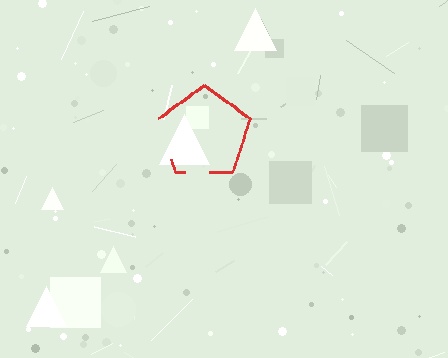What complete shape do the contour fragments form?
The contour fragments form a pentagon.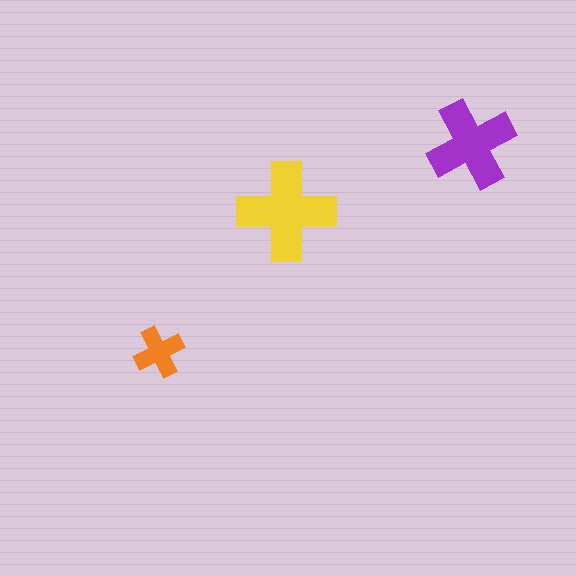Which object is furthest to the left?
The orange cross is leftmost.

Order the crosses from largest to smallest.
the yellow one, the purple one, the orange one.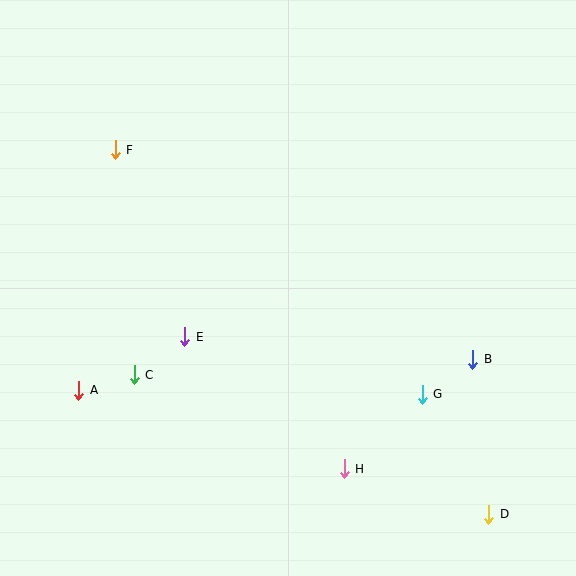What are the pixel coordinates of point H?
Point H is at (344, 469).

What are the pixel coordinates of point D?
Point D is at (489, 514).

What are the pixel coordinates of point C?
Point C is at (134, 375).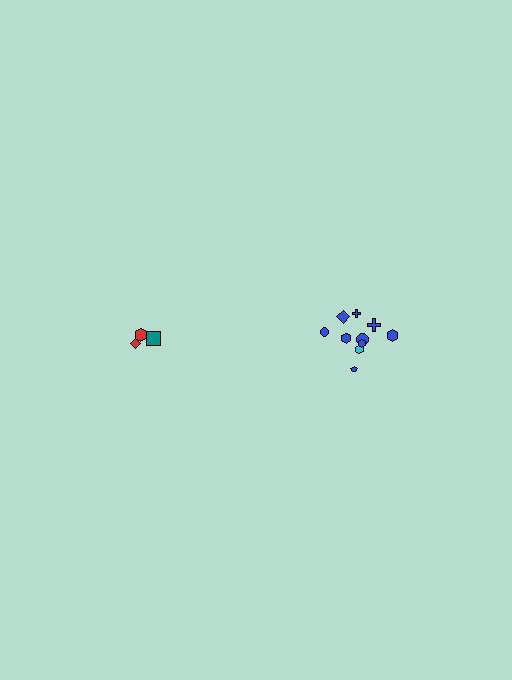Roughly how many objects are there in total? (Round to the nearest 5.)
Roughly 15 objects in total.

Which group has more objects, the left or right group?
The right group.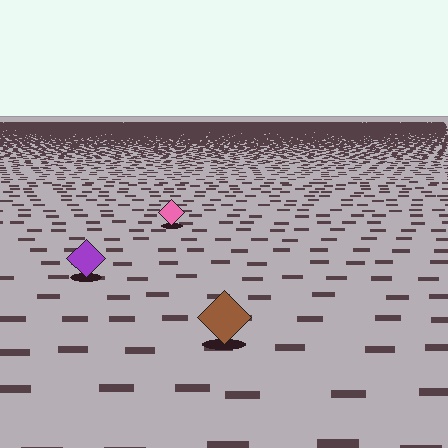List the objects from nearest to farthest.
From nearest to farthest: the brown diamond, the purple diamond, the pink diamond.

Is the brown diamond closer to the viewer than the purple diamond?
Yes. The brown diamond is closer — you can tell from the texture gradient: the ground texture is coarser near it.